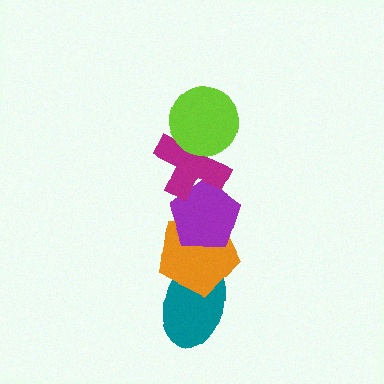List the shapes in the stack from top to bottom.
From top to bottom: the lime circle, the magenta cross, the purple pentagon, the orange pentagon, the teal ellipse.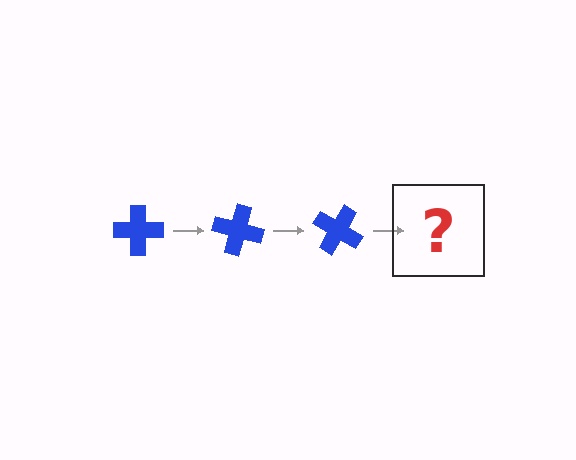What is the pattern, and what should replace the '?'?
The pattern is that the cross rotates 15 degrees each step. The '?' should be a blue cross rotated 45 degrees.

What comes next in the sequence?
The next element should be a blue cross rotated 45 degrees.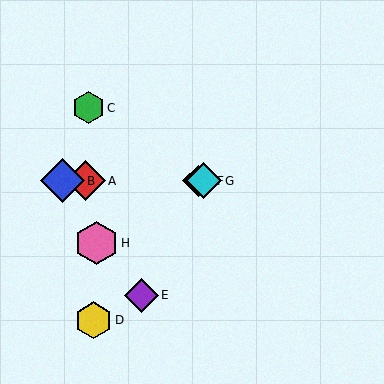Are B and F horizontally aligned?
Yes, both are at y≈181.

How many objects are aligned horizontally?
4 objects (A, B, F, G) are aligned horizontally.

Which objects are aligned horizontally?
Objects A, B, F, G are aligned horizontally.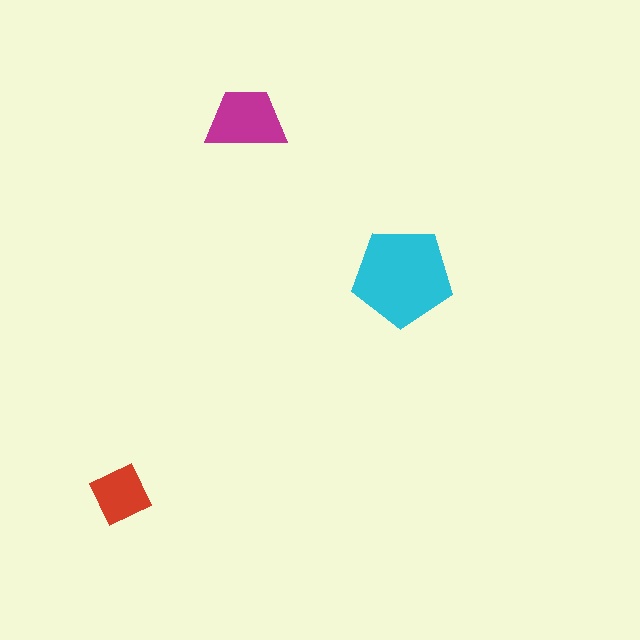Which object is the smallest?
The red square.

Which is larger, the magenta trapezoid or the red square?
The magenta trapezoid.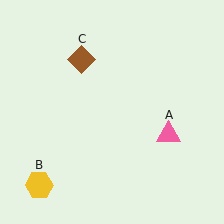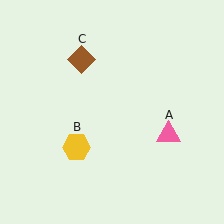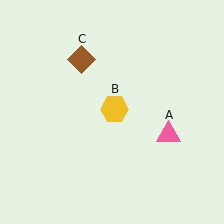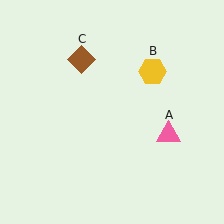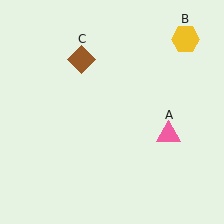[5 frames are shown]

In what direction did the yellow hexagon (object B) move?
The yellow hexagon (object B) moved up and to the right.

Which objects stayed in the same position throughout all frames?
Pink triangle (object A) and brown diamond (object C) remained stationary.